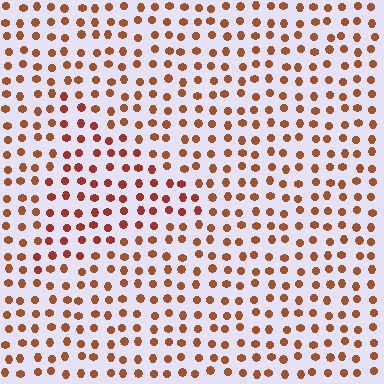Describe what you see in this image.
The image is filled with small brown elements in a uniform arrangement. A triangle-shaped region is visible where the elements are tinted to a slightly different hue, forming a subtle color boundary.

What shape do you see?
I see a triangle.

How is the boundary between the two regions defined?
The boundary is defined purely by a slight shift in hue (about 18 degrees). Spacing, size, and orientation are identical on both sides.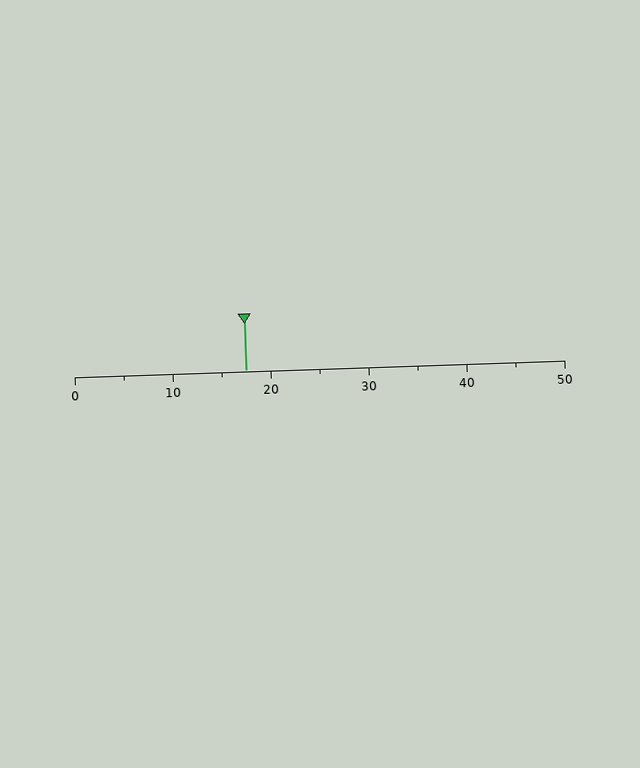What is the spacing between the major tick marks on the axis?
The major ticks are spaced 10 apart.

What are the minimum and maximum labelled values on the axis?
The axis runs from 0 to 50.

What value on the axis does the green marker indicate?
The marker indicates approximately 17.5.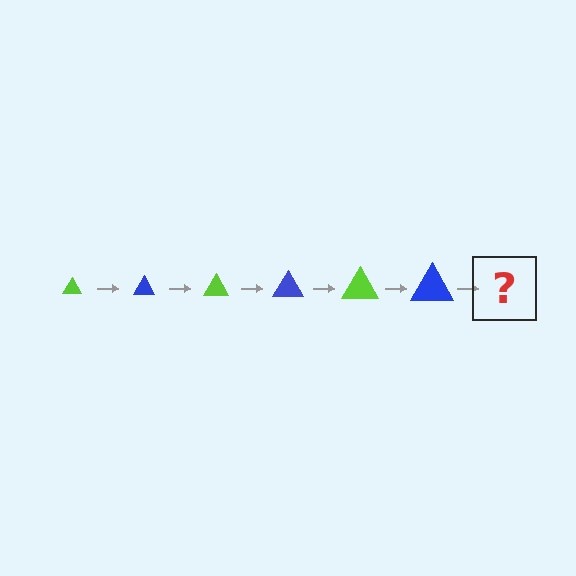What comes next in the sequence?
The next element should be a lime triangle, larger than the previous one.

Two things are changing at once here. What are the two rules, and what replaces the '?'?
The two rules are that the triangle grows larger each step and the color cycles through lime and blue. The '?' should be a lime triangle, larger than the previous one.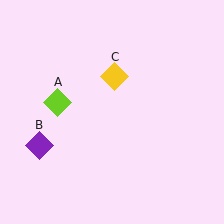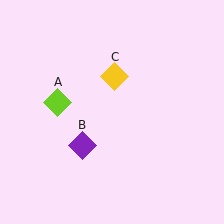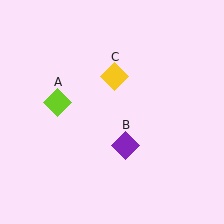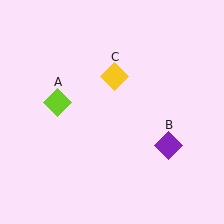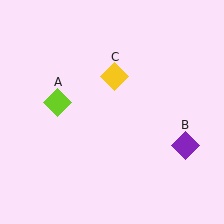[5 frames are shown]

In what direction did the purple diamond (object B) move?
The purple diamond (object B) moved right.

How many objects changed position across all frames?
1 object changed position: purple diamond (object B).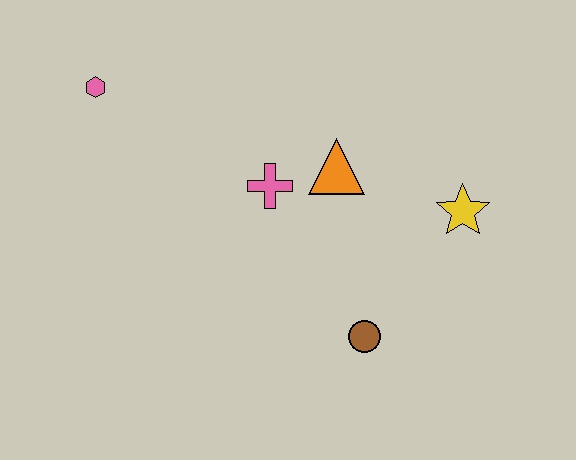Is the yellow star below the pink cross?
Yes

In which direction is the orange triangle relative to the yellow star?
The orange triangle is to the left of the yellow star.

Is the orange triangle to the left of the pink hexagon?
No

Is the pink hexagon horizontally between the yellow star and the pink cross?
No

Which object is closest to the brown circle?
The yellow star is closest to the brown circle.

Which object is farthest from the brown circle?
The pink hexagon is farthest from the brown circle.